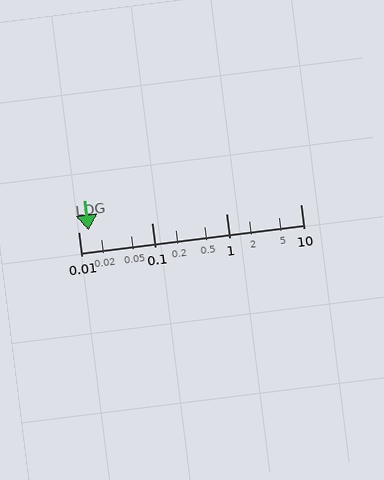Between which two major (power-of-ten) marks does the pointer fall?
The pointer is between 0.01 and 0.1.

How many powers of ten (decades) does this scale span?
The scale spans 3 decades, from 0.01 to 10.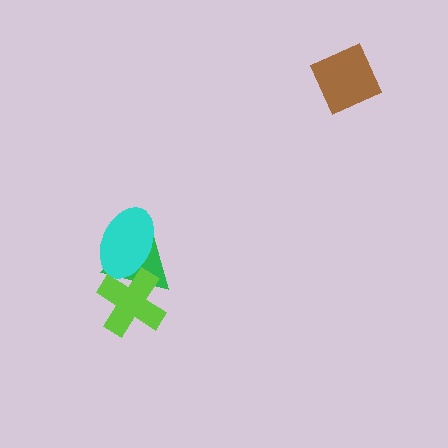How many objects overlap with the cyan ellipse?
2 objects overlap with the cyan ellipse.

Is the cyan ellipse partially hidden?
Yes, it is partially covered by another shape.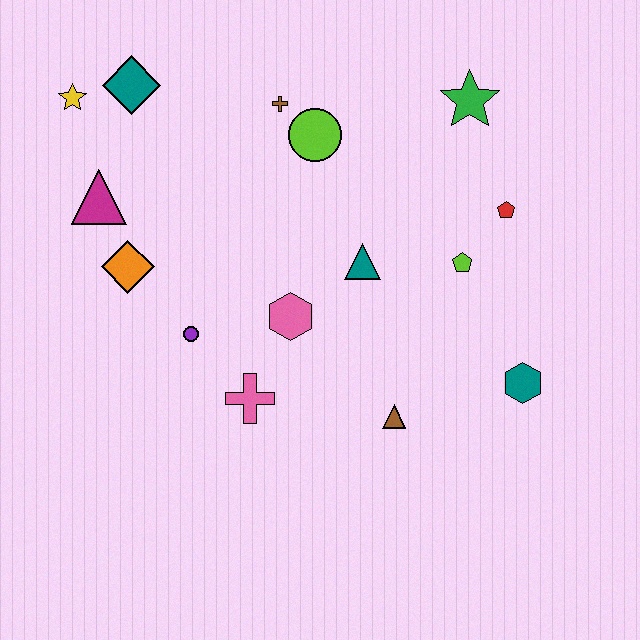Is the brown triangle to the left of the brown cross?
No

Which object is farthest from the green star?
The yellow star is farthest from the green star.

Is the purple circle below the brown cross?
Yes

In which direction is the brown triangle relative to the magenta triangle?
The brown triangle is to the right of the magenta triangle.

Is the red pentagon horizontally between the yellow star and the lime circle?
No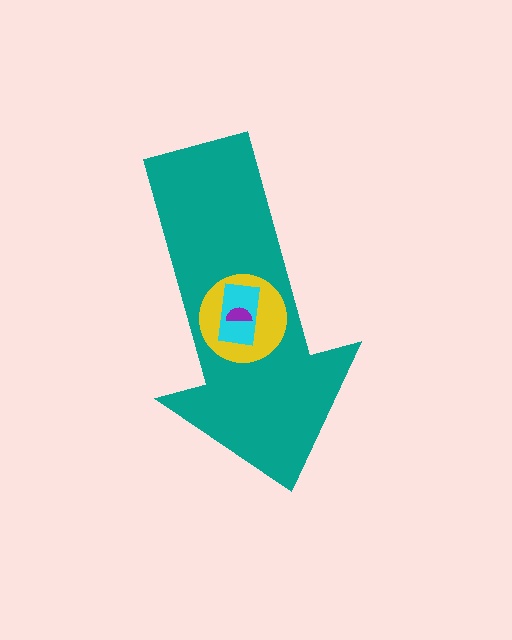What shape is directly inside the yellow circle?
The cyan rectangle.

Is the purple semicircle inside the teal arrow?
Yes.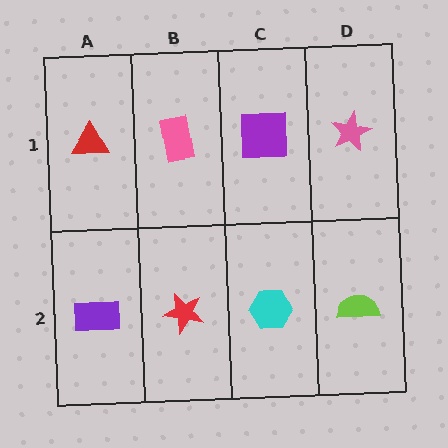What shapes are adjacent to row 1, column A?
A purple rectangle (row 2, column A), a pink rectangle (row 1, column B).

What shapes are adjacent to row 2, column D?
A pink star (row 1, column D), a cyan hexagon (row 2, column C).